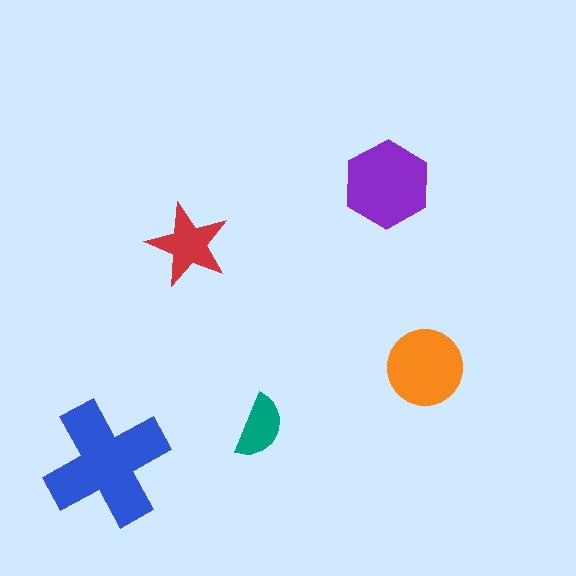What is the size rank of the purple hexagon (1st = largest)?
2nd.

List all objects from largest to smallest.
The blue cross, the purple hexagon, the orange circle, the red star, the teal semicircle.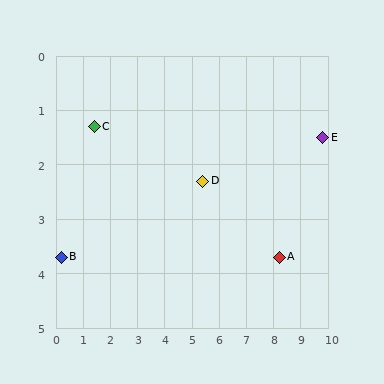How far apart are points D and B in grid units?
Points D and B are about 5.4 grid units apart.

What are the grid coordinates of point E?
Point E is at approximately (9.8, 1.5).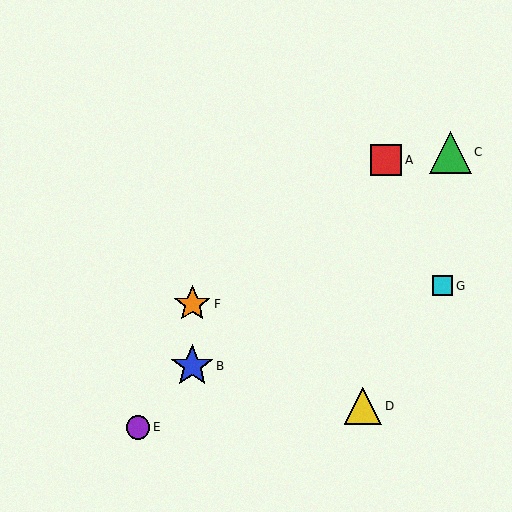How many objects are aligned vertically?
2 objects (B, F) are aligned vertically.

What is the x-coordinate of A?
Object A is at x≈386.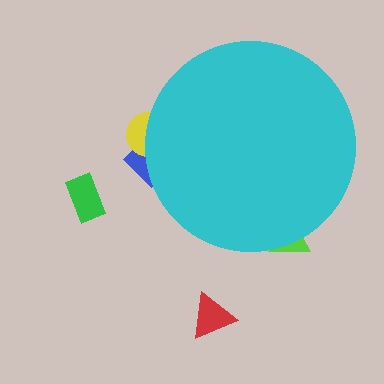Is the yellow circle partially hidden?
Yes, the yellow circle is partially hidden behind the cyan circle.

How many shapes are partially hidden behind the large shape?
3 shapes are partially hidden.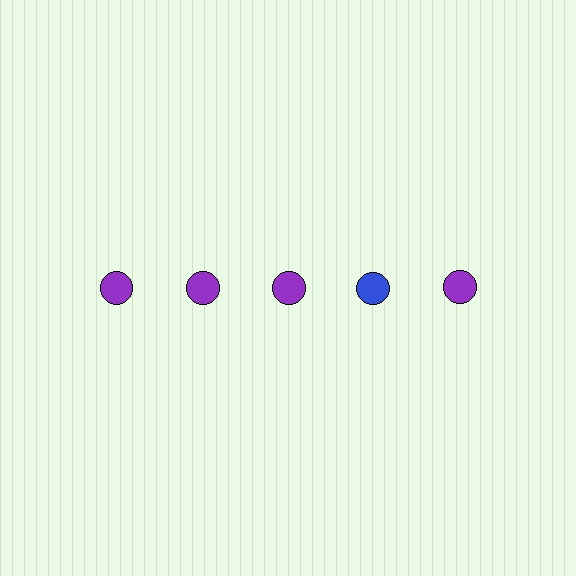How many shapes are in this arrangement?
There are 5 shapes arranged in a grid pattern.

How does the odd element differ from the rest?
It has a different color: blue instead of purple.